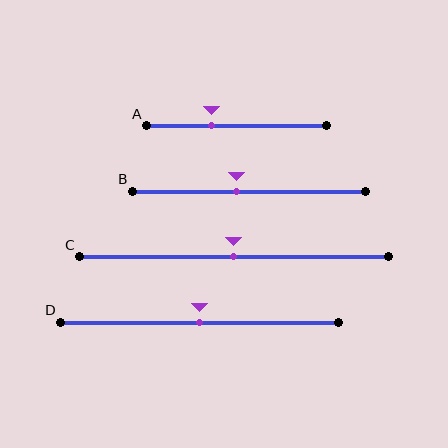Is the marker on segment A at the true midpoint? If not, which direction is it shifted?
No, the marker on segment A is shifted to the left by about 14% of the segment length.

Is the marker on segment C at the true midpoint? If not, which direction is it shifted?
Yes, the marker on segment C is at the true midpoint.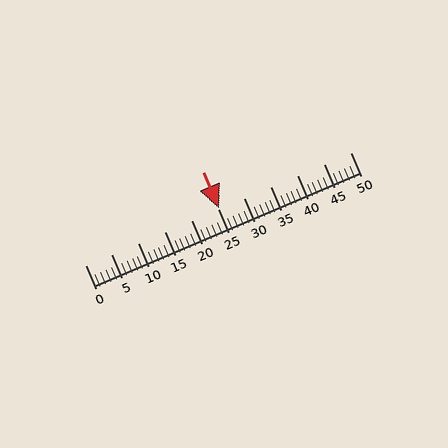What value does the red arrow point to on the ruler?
The red arrow points to approximately 25.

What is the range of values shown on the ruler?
The ruler shows values from 0 to 50.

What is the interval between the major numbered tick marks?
The major tick marks are spaced 5 units apart.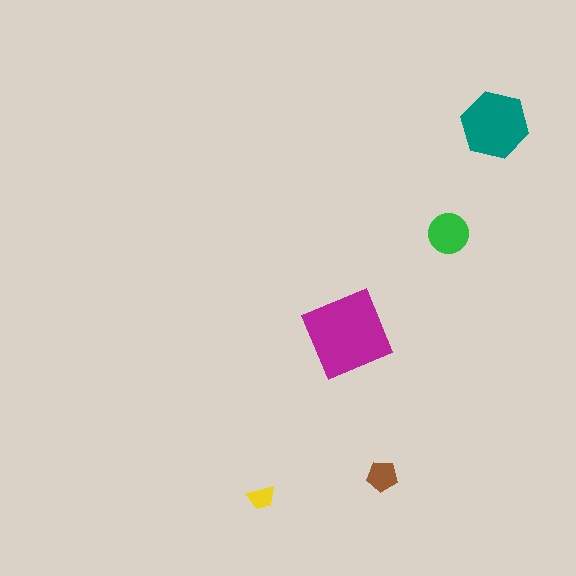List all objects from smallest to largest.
The yellow trapezoid, the brown pentagon, the green circle, the teal hexagon, the magenta square.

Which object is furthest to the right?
The teal hexagon is rightmost.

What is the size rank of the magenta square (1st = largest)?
1st.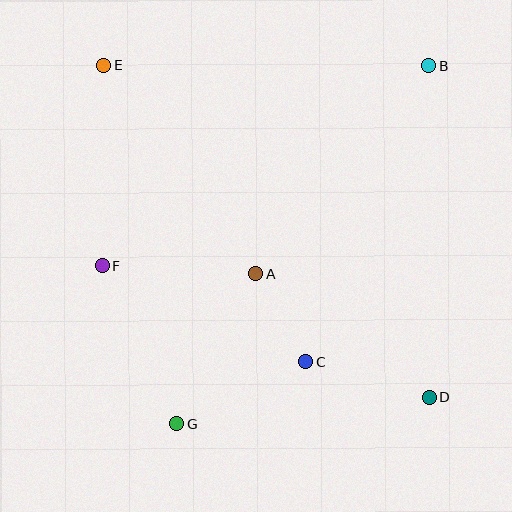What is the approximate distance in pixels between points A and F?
The distance between A and F is approximately 153 pixels.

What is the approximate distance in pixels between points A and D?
The distance between A and D is approximately 213 pixels.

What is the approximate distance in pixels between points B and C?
The distance between B and C is approximately 320 pixels.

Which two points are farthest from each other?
Points D and E are farthest from each other.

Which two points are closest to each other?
Points A and C are closest to each other.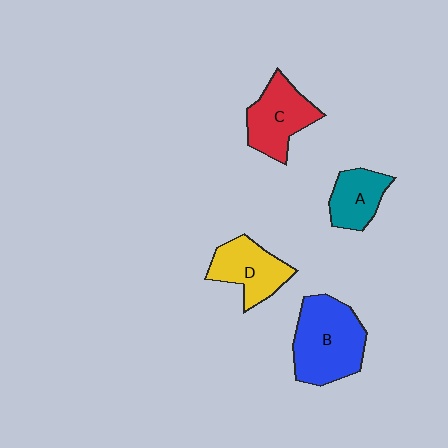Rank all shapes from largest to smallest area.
From largest to smallest: B (blue), C (red), D (yellow), A (teal).